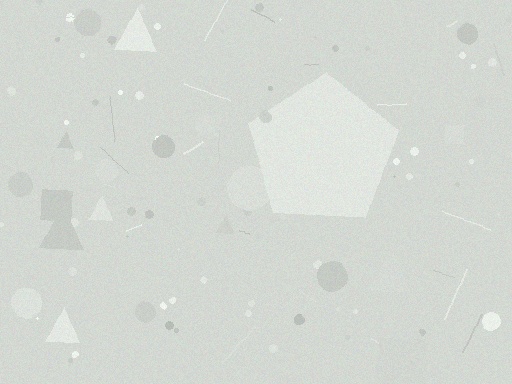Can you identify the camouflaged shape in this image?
The camouflaged shape is a pentagon.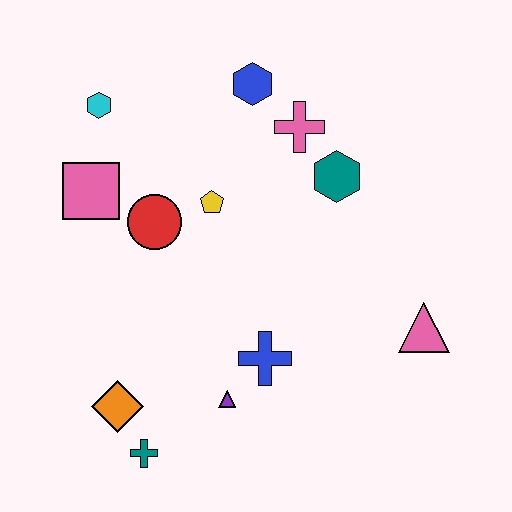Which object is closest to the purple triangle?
The blue cross is closest to the purple triangle.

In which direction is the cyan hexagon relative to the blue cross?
The cyan hexagon is above the blue cross.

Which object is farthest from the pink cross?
The teal cross is farthest from the pink cross.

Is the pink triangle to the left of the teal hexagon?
No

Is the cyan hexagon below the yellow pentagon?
No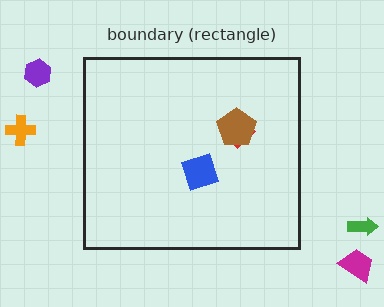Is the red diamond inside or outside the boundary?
Inside.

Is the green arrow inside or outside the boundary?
Outside.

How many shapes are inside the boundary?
3 inside, 4 outside.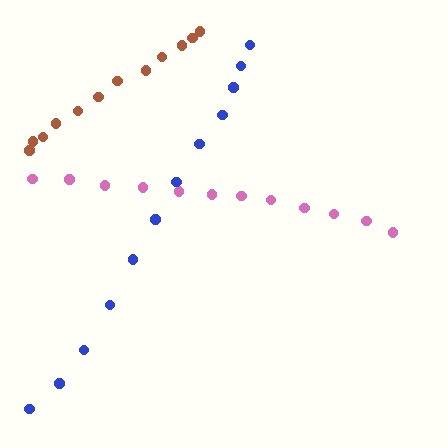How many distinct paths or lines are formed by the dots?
There are 3 distinct paths.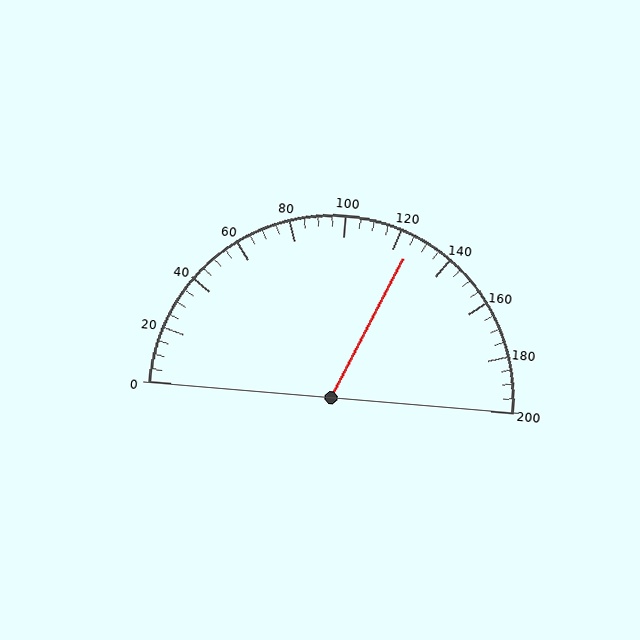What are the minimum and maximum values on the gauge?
The gauge ranges from 0 to 200.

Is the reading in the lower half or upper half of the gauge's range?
The reading is in the upper half of the range (0 to 200).